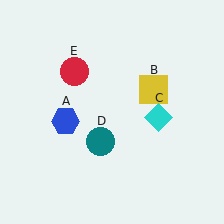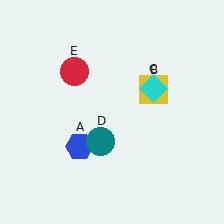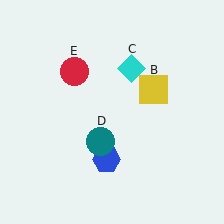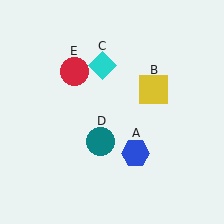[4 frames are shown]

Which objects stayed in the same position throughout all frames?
Yellow square (object B) and teal circle (object D) and red circle (object E) remained stationary.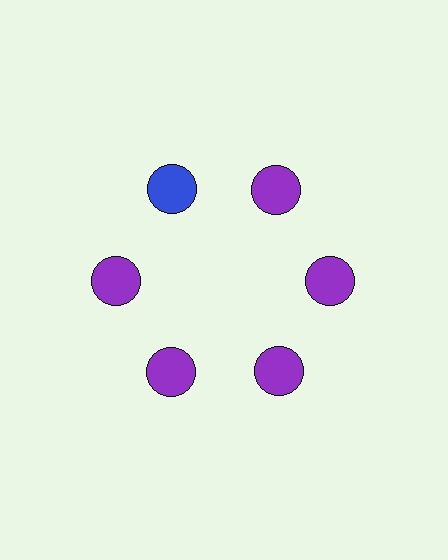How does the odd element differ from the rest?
It has a different color: blue instead of purple.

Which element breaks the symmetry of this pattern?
The blue circle at roughly the 11 o'clock position breaks the symmetry. All other shapes are purple circles.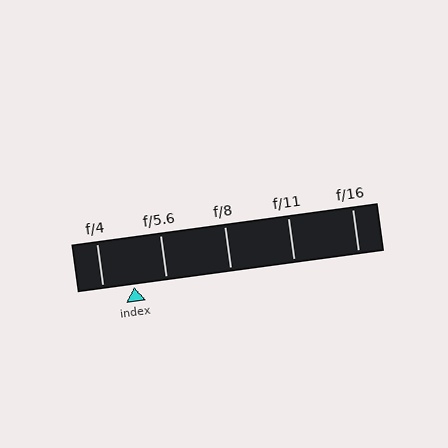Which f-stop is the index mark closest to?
The index mark is closest to f/4.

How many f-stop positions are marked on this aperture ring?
There are 5 f-stop positions marked.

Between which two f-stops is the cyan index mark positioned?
The index mark is between f/4 and f/5.6.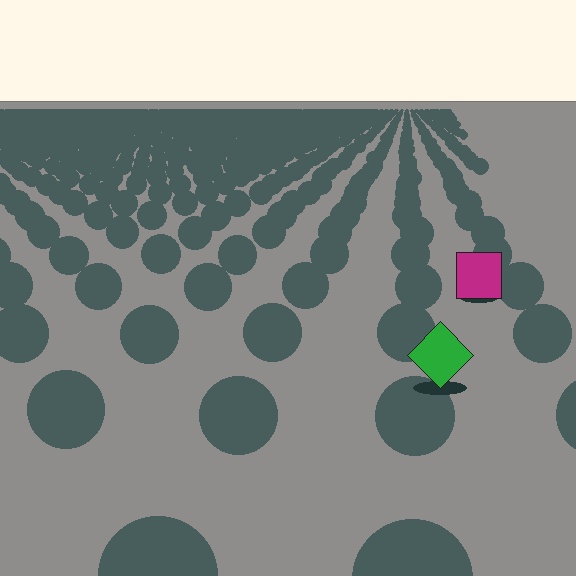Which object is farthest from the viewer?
The magenta square is farthest from the viewer. It appears smaller and the ground texture around it is denser.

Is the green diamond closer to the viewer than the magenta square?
Yes. The green diamond is closer — you can tell from the texture gradient: the ground texture is coarser near it.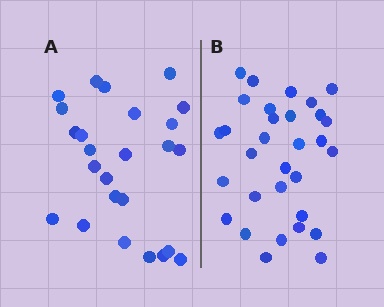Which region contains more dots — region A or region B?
Region B (the right region) has more dots.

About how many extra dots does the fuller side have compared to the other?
Region B has about 6 more dots than region A.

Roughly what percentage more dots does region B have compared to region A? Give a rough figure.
About 25% more.